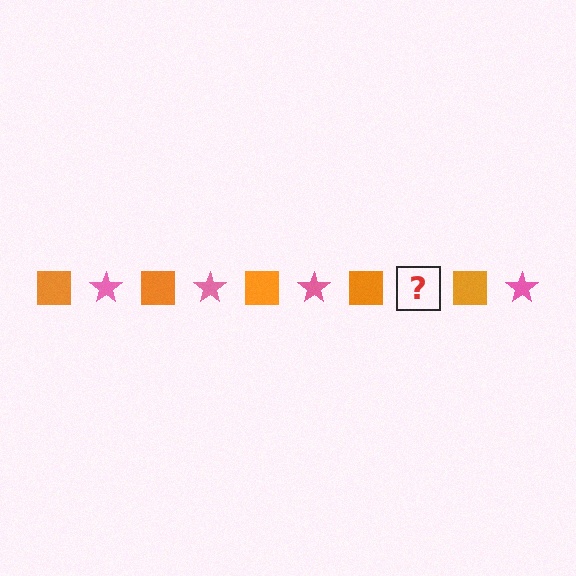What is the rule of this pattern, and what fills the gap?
The rule is that the pattern alternates between orange square and pink star. The gap should be filled with a pink star.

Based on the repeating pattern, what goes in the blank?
The blank should be a pink star.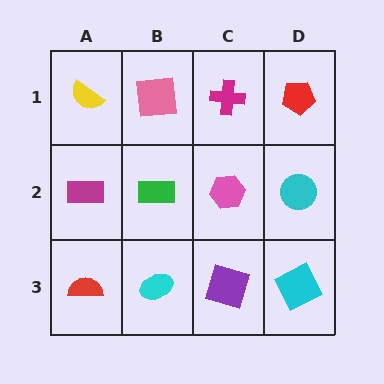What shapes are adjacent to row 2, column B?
A pink square (row 1, column B), a cyan ellipse (row 3, column B), a magenta rectangle (row 2, column A), a pink hexagon (row 2, column C).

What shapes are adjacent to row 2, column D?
A red pentagon (row 1, column D), a cyan square (row 3, column D), a pink hexagon (row 2, column C).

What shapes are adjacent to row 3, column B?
A green rectangle (row 2, column B), a red semicircle (row 3, column A), a purple square (row 3, column C).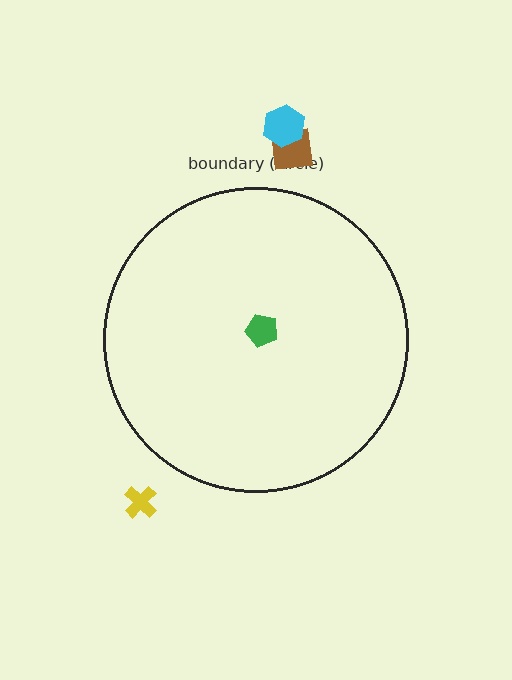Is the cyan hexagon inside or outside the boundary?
Outside.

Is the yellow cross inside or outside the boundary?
Outside.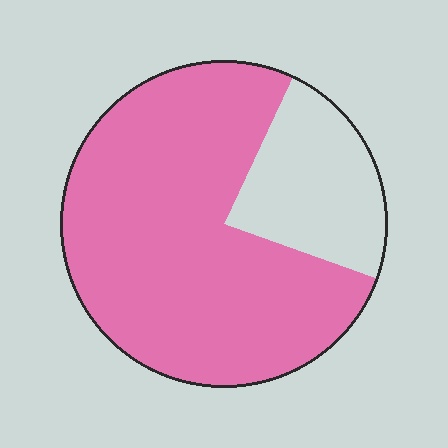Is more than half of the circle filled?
Yes.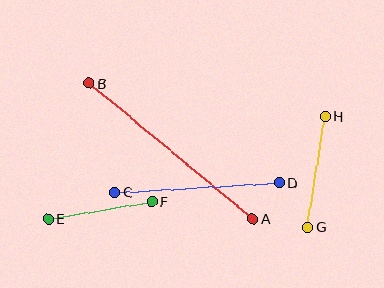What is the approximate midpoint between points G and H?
The midpoint is at approximately (316, 172) pixels.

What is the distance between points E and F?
The distance is approximately 105 pixels.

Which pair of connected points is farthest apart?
Points A and B are farthest apart.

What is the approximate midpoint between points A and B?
The midpoint is at approximately (171, 151) pixels.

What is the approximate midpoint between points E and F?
The midpoint is at approximately (100, 210) pixels.